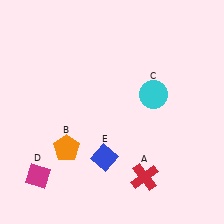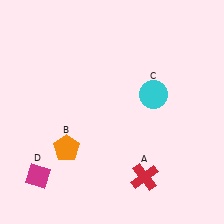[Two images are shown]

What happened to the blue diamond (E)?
The blue diamond (E) was removed in Image 2. It was in the bottom-left area of Image 1.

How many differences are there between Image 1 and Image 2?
There is 1 difference between the two images.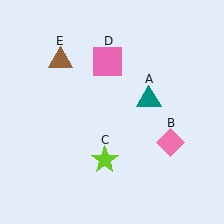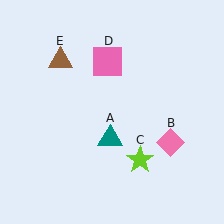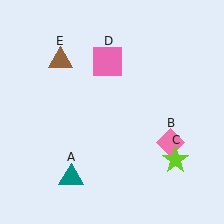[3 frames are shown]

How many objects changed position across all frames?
2 objects changed position: teal triangle (object A), lime star (object C).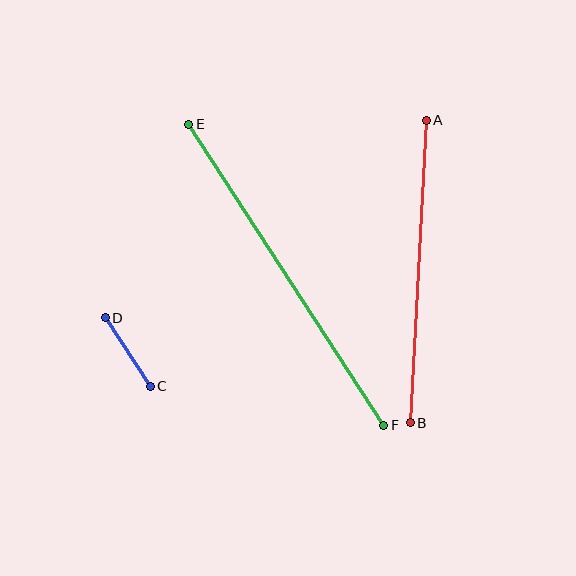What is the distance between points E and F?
The distance is approximately 358 pixels.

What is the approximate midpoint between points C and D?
The midpoint is at approximately (128, 352) pixels.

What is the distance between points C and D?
The distance is approximately 82 pixels.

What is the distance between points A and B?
The distance is approximately 303 pixels.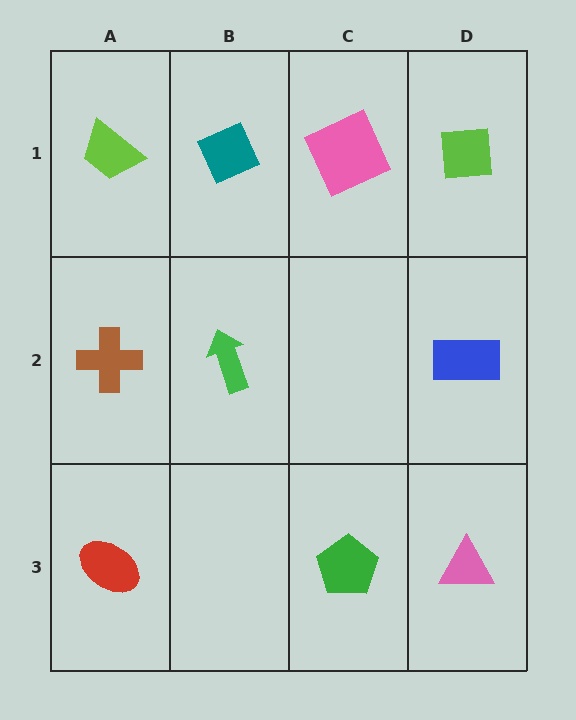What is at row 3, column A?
A red ellipse.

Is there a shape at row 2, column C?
No, that cell is empty.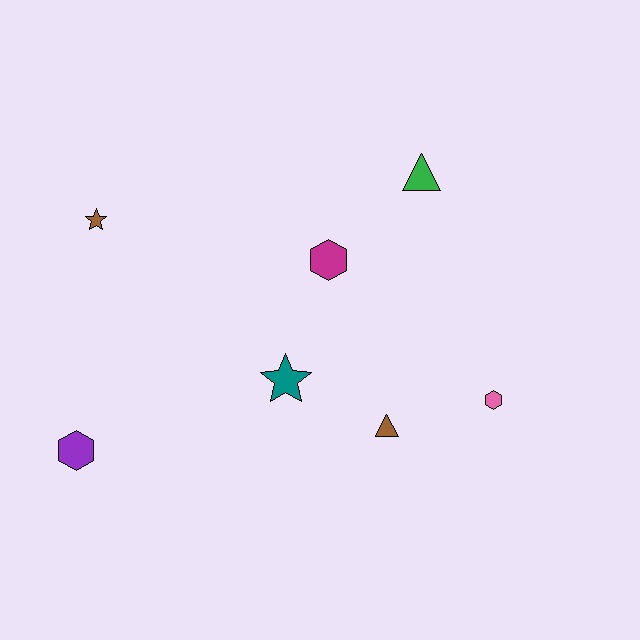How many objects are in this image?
There are 7 objects.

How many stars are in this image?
There are 2 stars.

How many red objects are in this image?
There are no red objects.